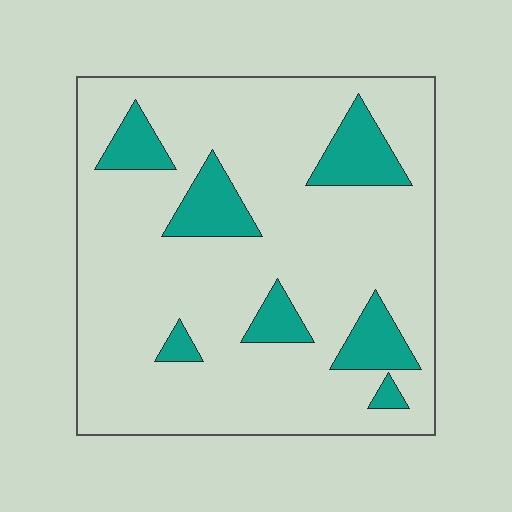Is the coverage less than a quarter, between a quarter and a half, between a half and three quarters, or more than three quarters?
Less than a quarter.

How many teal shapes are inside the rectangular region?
7.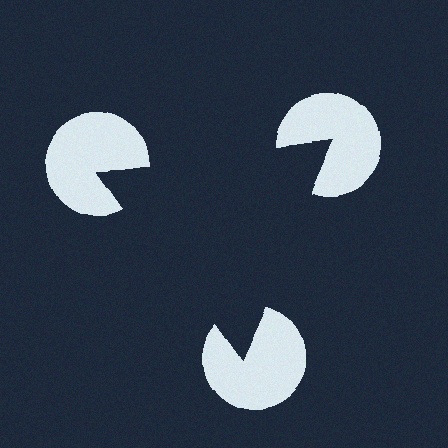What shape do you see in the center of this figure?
An illusory triangle — its edges are inferred from the aligned wedge cuts in the pac-man discs, not physically drawn.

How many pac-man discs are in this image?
There are 3 — one at each vertex of the illusory triangle.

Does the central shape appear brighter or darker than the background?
It typically appears slightly darker than the background, even though no actual brightness change is drawn.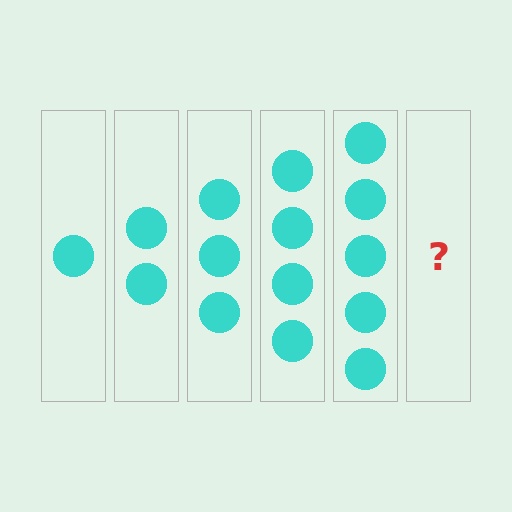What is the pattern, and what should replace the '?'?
The pattern is that each step adds one more circle. The '?' should be 6 circles.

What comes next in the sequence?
The next element should be 6 circles.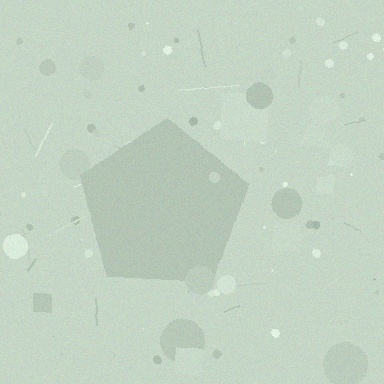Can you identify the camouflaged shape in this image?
The camouflaged shape is a pentagon.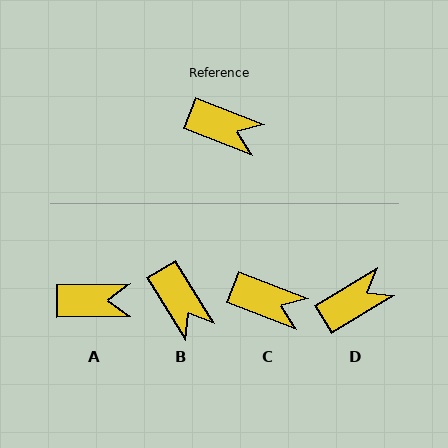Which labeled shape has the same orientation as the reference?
C.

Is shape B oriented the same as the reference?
No, it is off by about 37 degrees.